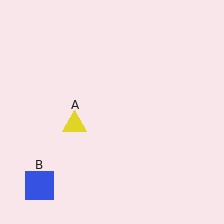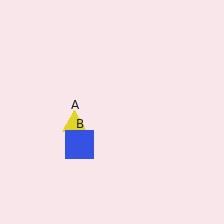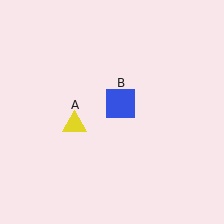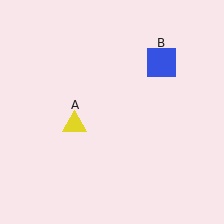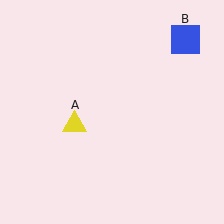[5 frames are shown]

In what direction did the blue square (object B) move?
The blue square (object B) moved up and to the right.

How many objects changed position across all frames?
1 object changed position: blue square (object B).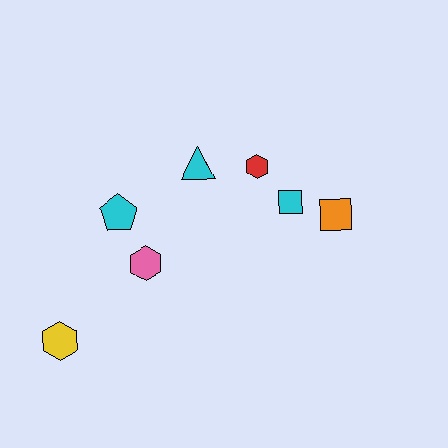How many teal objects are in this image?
There are no teal objects.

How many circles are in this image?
There are no circles.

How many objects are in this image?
There are 7 objects.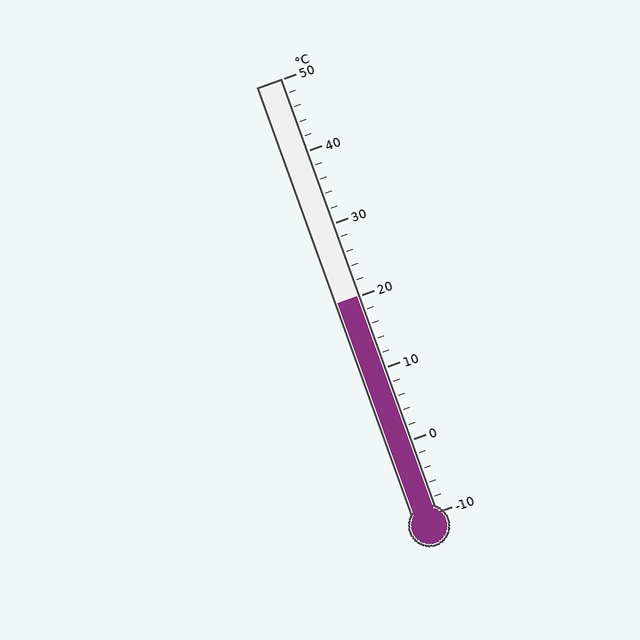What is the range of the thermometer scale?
The thermometer scale ranges from -10°C to 50°C.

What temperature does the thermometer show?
The thermometer shows approximately 20°C.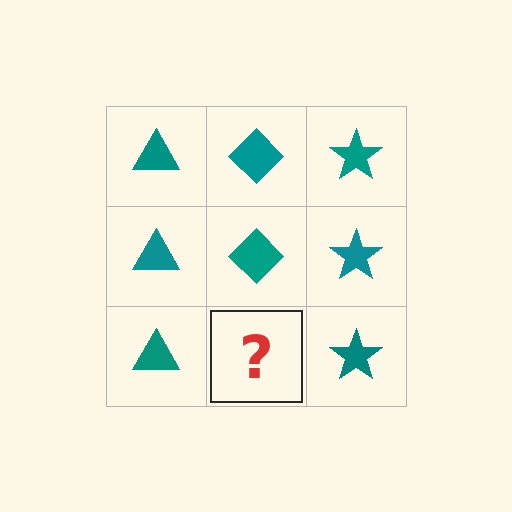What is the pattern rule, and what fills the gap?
The rule is that each column has a consistent shape. The gap should be filled with a teal diamond.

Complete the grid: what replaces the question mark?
The question mark should be replaced with a teal diamond.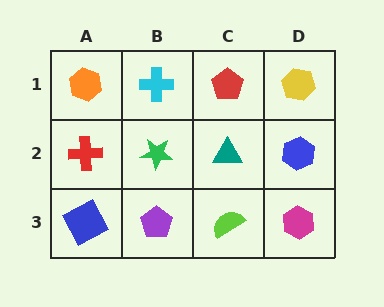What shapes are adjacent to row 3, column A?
A red cross (row 2, column A), a purple pentagon (row 3, column B).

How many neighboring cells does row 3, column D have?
2.